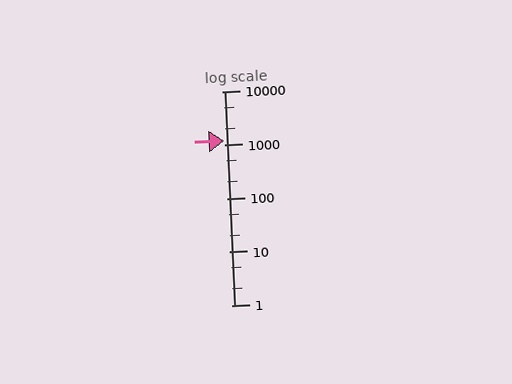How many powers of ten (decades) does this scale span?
The scale spans 4 decades, from 1 to 10000.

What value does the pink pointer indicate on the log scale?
The pointer indicates approximately 1200.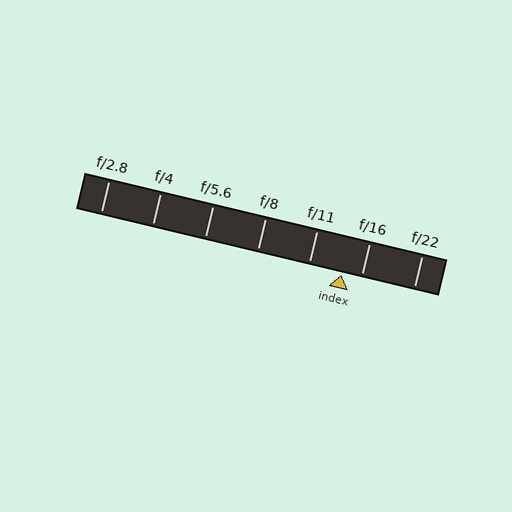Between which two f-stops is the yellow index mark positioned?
The index mark is between f/11 and f/16.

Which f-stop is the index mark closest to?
The index mark is closest to f/16.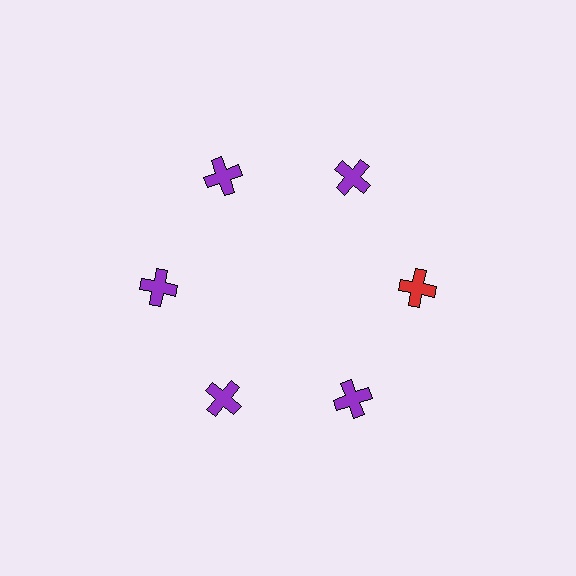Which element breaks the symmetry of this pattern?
The red cross at roughly the 3 o'clock position breaks the symmetry. All other shapes are purple crosses.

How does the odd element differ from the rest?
It has a different color: red instead of purple.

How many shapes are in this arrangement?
There are 6 shapes arranged in a ring pattern.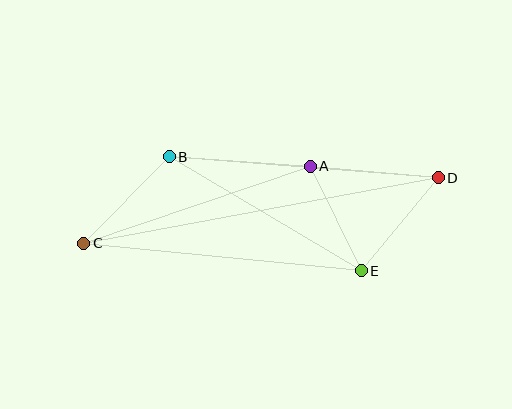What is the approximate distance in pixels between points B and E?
The distance between B and E is approximately 223 pixels.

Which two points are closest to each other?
Points A and E are closest to each other.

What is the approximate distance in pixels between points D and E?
The distance between D and E is approximately 121 pixels.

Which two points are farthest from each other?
Points C and D are farthest from each other.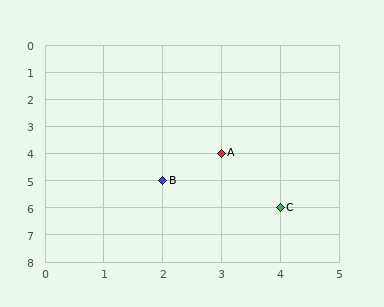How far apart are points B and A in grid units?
Points B and A are 1 column and 1 row apart (about 1.4 grid units diagonally).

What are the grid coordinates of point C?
Point C is at grid coordinates (4, 6).